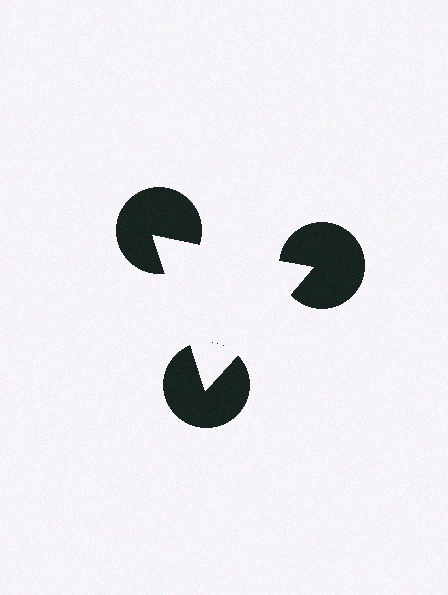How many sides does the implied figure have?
3 sides.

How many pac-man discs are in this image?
There are 3 — one at each vertex of the illusory triangle.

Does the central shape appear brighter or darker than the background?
It typically appears slightly brighter than the background, even though no actual brightness change is drawn.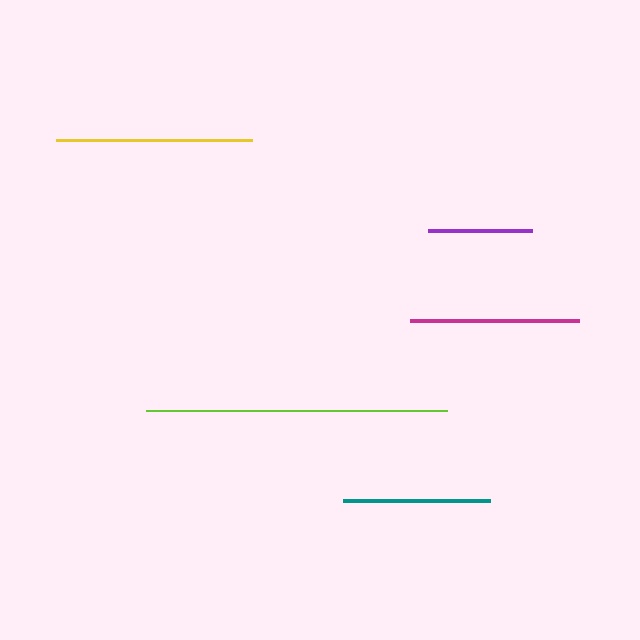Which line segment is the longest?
The lime line is the longest at approximately 300 pixels.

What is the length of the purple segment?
The purple segment is approximately 104 pixels long.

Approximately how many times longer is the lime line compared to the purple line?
The lime line is approximately 2.9 times the length of the purple line.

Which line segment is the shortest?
The purple line is the shortest at approximately 104 pixels.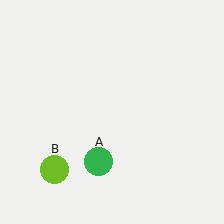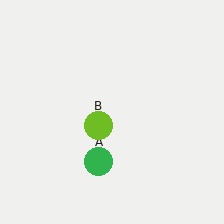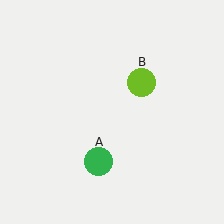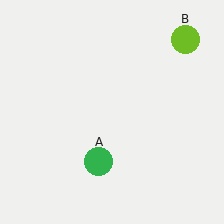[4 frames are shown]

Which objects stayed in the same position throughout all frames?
Green circle (object A) remained stationary.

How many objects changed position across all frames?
1 object changed position: lime circle (object B).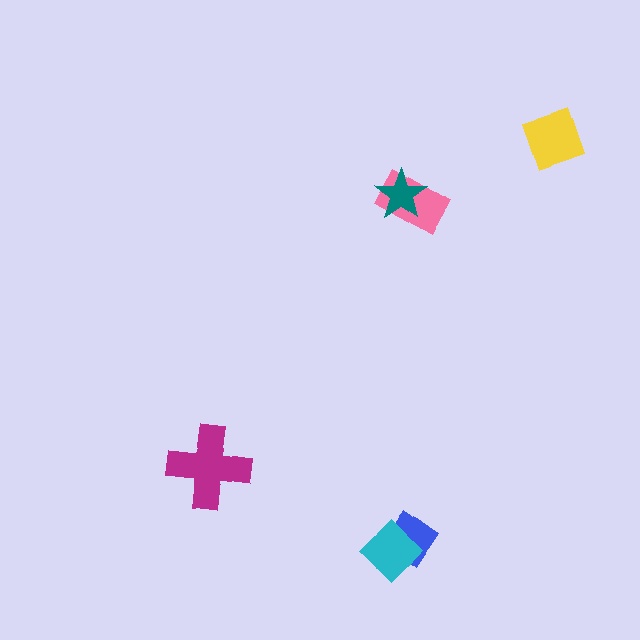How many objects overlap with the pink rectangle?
1 object overlaps with the pink rectangle.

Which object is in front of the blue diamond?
The cyan diamond is in front of the blue diamond.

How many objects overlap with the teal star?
1 object overlaps with the teal star.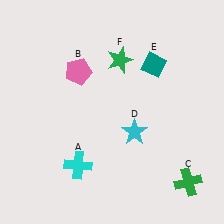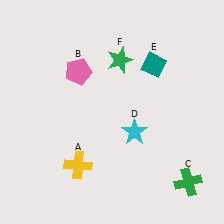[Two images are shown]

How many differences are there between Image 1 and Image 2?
There is 1 difference between the two images.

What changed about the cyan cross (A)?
In Image 1, A is cyan. In Image 2, it changed to yellow.